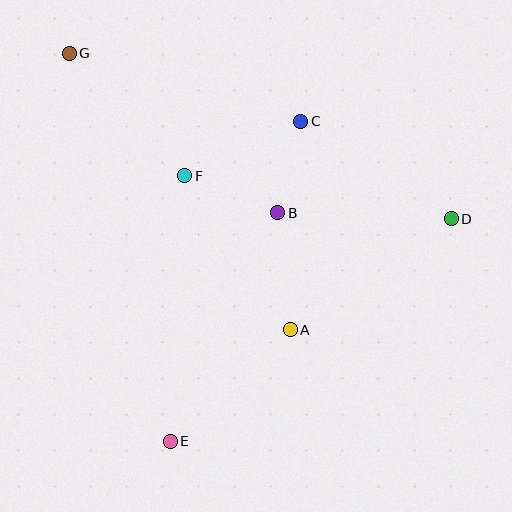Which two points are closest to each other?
Points B and C are closest to each other.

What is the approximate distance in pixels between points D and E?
The distance between D and E is approximately 358 pixels.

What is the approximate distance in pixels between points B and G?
The distance between B and G is approximately 262 pixels.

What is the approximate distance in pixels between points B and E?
The distance between B and E is approximately 253 pixels.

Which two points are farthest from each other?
Points D and G are farthest from each other.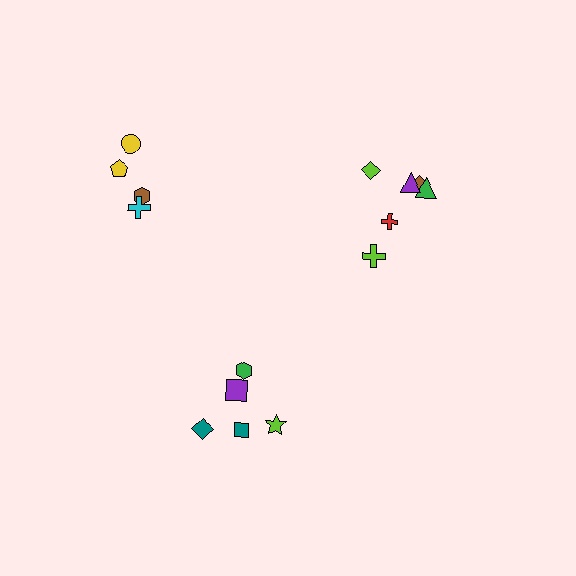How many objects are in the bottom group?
There are 5 objects.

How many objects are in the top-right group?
There are 6 objects.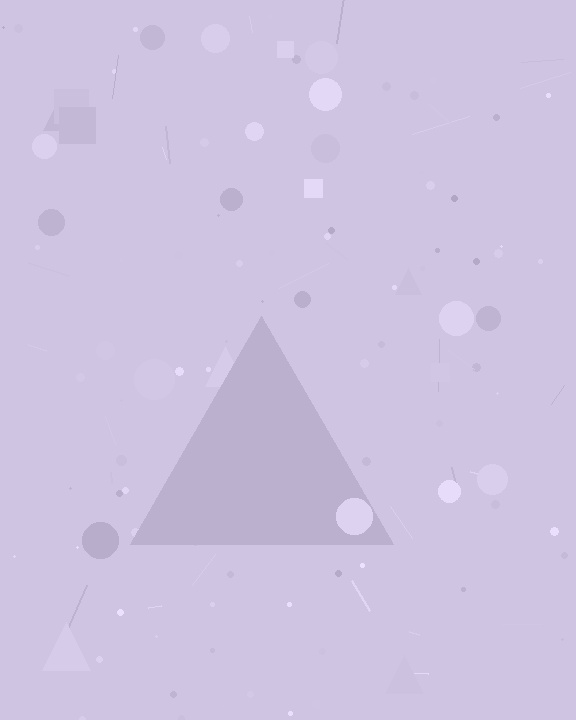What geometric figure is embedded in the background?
A triangle is embedded in the background.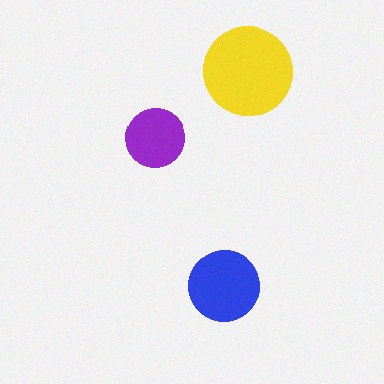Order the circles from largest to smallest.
the yellow one, the blue one, the purple one.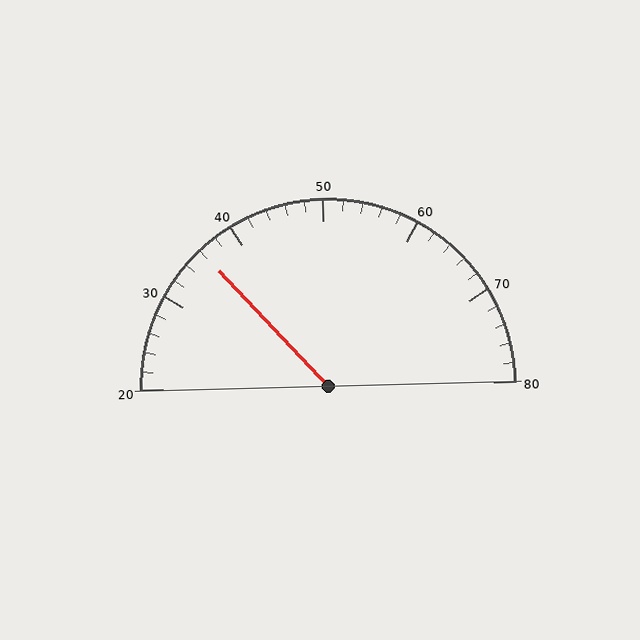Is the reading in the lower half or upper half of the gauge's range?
The reading is in the lower half of the range (20 to 80).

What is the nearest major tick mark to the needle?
The nearest major tick mark is 40.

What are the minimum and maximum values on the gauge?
The gauge ranges from 20 to 80.